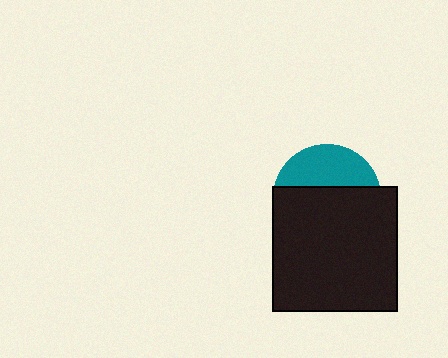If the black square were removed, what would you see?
You would see the complete teal circle.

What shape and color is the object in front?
The object in front is a black square.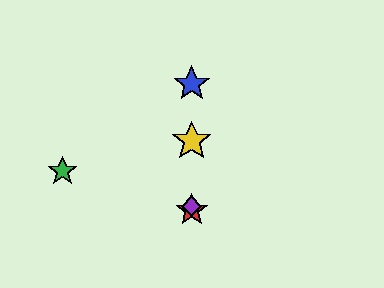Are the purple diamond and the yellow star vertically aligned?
Yes, both are at x≈192.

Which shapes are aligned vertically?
The red star, the blue star, the yellow star, the purple diamond are aligned vertically.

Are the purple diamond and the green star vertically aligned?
No, the purple diamond is at x≈192 and the green star is at x≈62.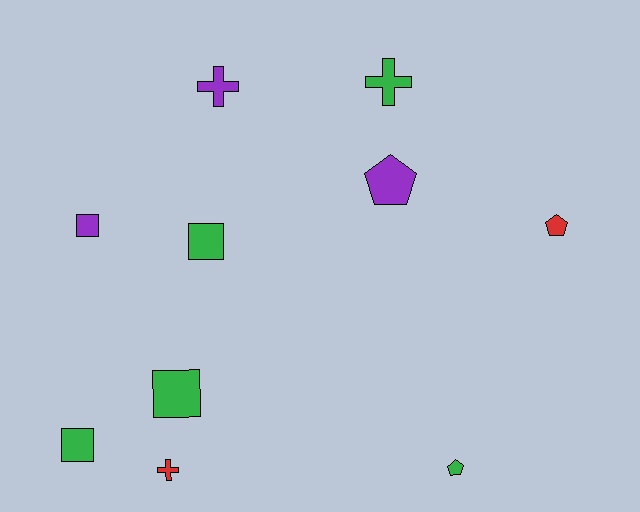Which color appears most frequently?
Green, with 5 objects.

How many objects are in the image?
There are 10 objects.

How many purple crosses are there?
There is 1 purple cross.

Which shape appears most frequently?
Square, with 4 objects.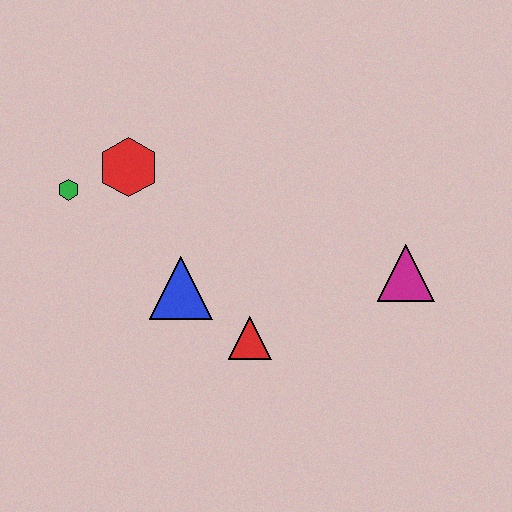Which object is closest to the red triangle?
The blue triangle is closest to the red triangle.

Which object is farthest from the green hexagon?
The magenta triangle is farthest from the green hexagon.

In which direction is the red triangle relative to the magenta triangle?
The red triangle is to the left of the magenta triangle.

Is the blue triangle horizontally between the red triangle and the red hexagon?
Yes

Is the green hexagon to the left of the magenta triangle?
Yes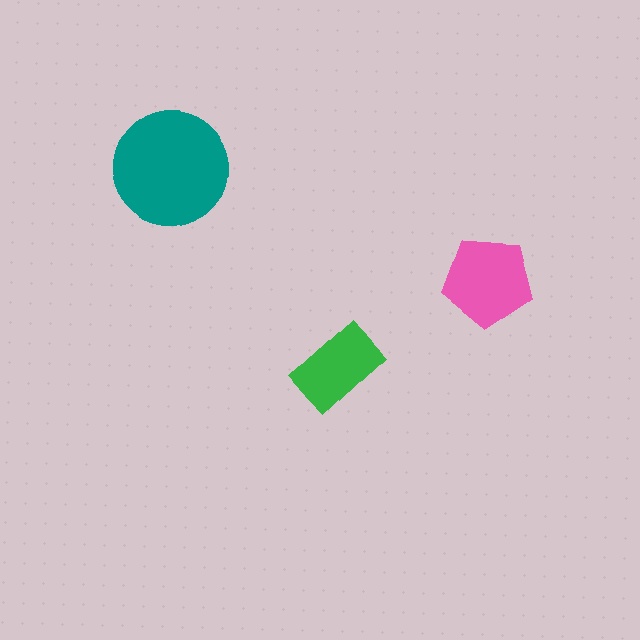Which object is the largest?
The teal circle.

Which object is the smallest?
The green rectangle.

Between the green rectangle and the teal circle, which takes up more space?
The teal circle.